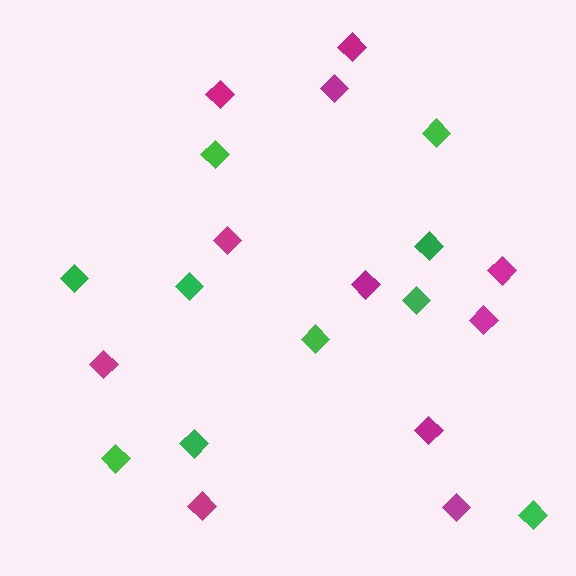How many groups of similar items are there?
There are 2 groups: one group of green diamonds (10) and one group of magenta diamonds (11).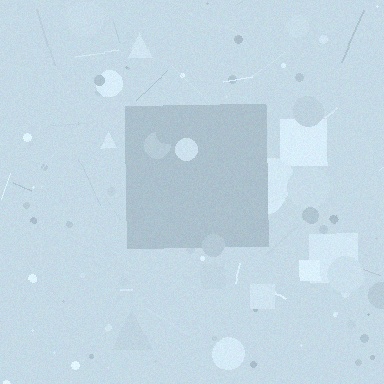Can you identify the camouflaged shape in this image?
The camouflaged shape is a square.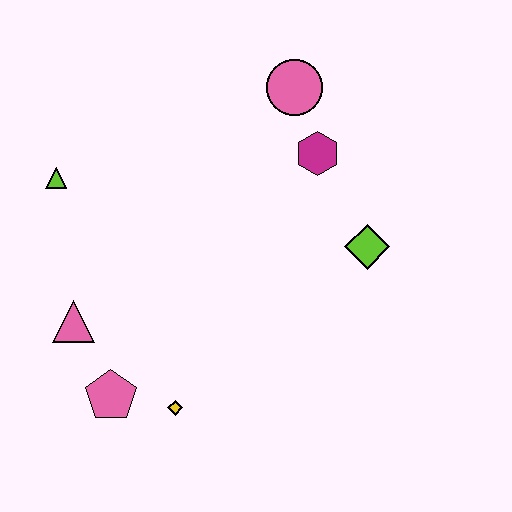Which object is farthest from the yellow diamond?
The pink circle is farthest from the yellow diamond.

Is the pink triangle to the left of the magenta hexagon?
Yes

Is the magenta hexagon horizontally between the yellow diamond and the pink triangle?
No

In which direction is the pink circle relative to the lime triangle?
The pink circle is to the right of the lime triangle.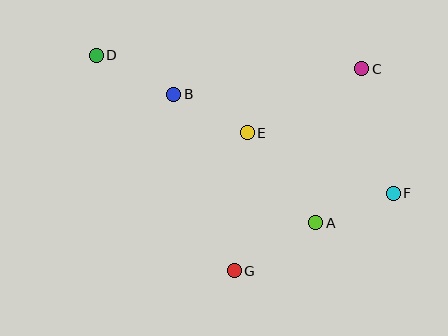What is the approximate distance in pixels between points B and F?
The distance between B and F is approximately 241 pixels.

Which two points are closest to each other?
Points A and F are closest to each other.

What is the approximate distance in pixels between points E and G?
The distance between E and G is approximately 139 pixels.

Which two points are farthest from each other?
Points D and F are farthest from each other.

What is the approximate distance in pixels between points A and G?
The distance between A and G is approximately 95 pixels.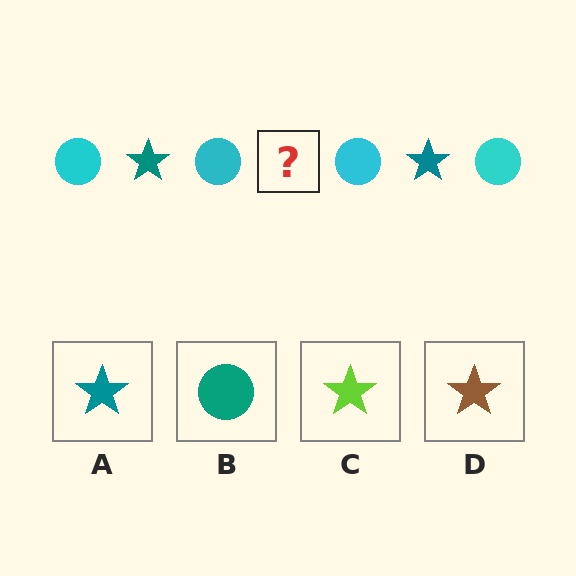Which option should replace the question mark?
Option A.